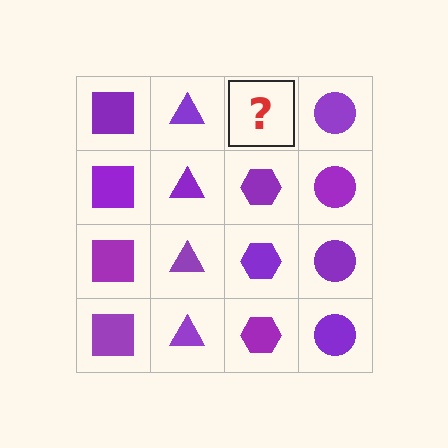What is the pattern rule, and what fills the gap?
The rule is that each column has a consistent shape. The gap should be filled with a purple hexagon.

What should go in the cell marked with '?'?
The missing cell should contain a purple hexagon.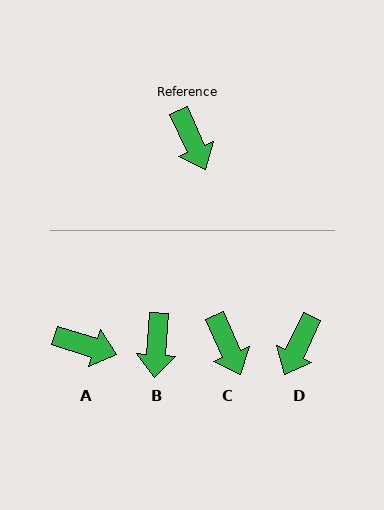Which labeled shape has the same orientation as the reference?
C.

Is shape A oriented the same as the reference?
No, it is off by about 48 degrees.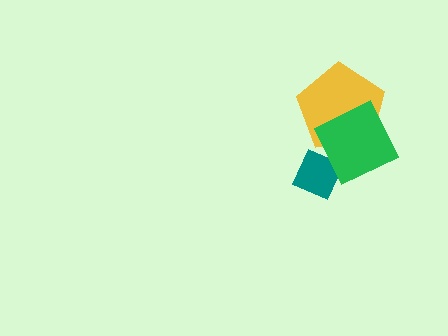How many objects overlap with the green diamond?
2 objects overlap with the green diamond.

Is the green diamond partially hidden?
No, no other shape covers it.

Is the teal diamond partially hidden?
Yes, it is partially covered by another shape.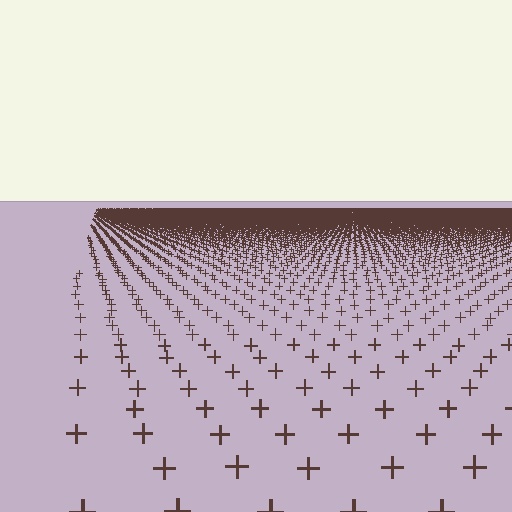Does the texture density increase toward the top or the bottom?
Density increases toward the top.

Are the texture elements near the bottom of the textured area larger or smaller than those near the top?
Larger. Near the bottom, elements are closer to the viewer and appear at a bigger on-screen size.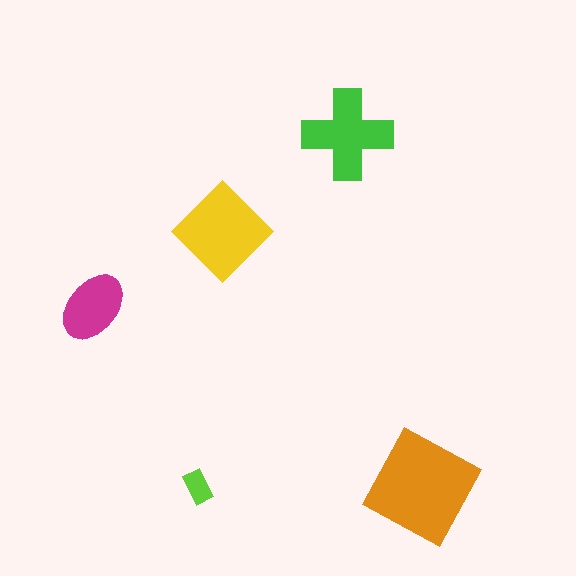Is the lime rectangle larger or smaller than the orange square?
Smaller.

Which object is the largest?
The orange square.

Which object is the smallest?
The lime rectangle.